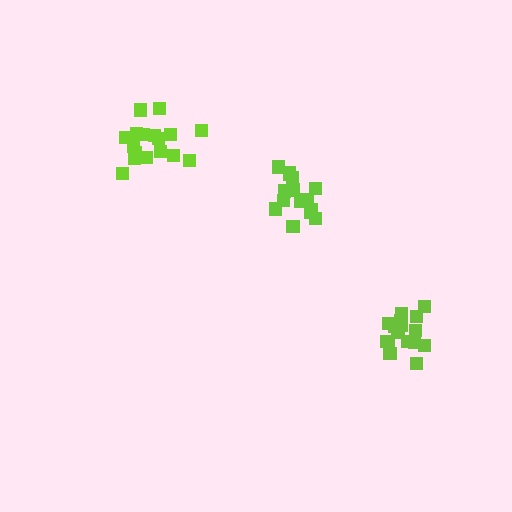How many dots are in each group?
Group 1: 15 dots, Group 2: 18 dots, Group 3: 16 dots (49 total).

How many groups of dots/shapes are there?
There are 3 groups.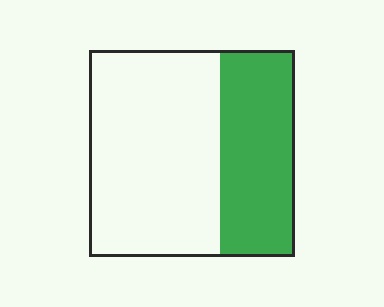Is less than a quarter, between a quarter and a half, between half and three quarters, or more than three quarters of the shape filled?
Between a quarter and a half.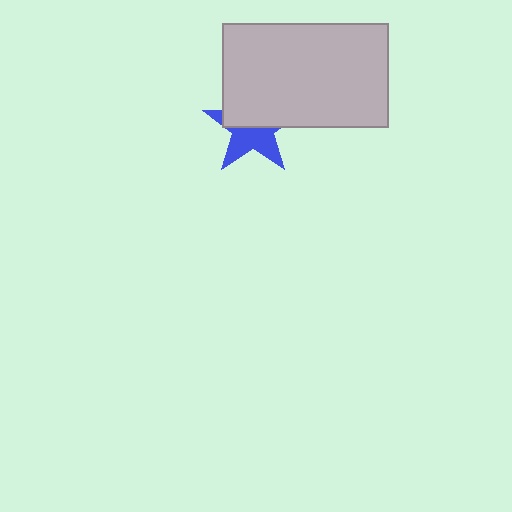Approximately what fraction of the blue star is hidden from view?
Roughly 51% of the blue star is hidden behind the light gray rectangle.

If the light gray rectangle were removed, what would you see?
You would see the complete blue star.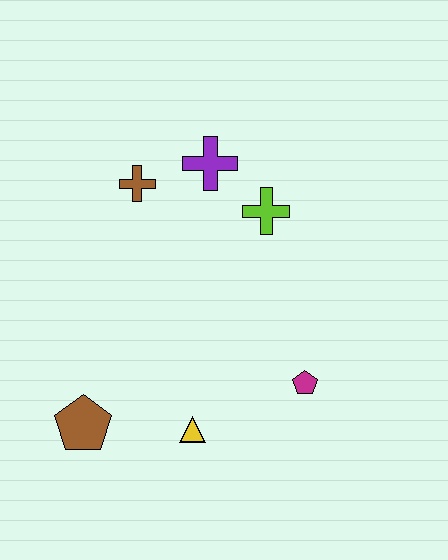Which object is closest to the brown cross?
The purple cross is closest to the brown cross.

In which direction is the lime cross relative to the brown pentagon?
The lime cross is above the brown pentagon.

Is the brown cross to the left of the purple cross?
Yes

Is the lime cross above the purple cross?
No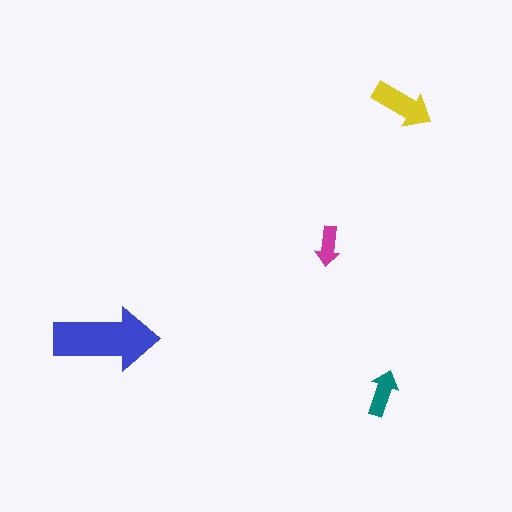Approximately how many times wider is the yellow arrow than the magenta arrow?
About 1.5 times wider.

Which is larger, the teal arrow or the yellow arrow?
The yellow one.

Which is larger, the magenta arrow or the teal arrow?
The teal one.